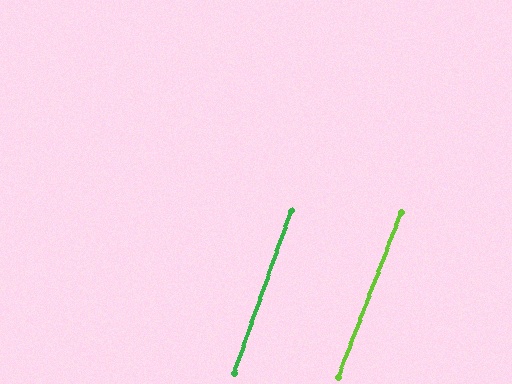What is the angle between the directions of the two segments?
Approximately 2 degrees.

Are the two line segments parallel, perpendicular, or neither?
Parallel — their directions differ by only 1.6°.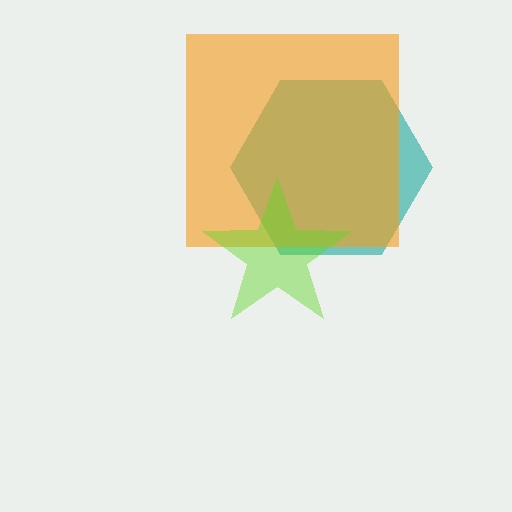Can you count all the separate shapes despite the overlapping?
Yes, there are 3 separate shapes.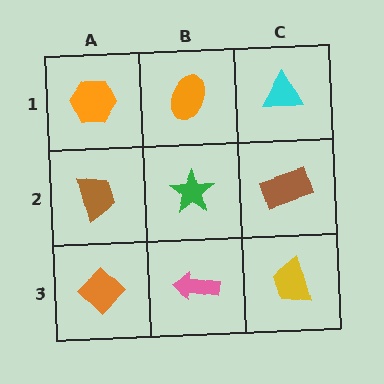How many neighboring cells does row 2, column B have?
4.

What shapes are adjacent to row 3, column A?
A brown trapezoid (row 2, column A), a pink arrow (row 3, column B).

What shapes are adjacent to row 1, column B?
A green star (row 2, column B), an orange hexagon (row 1, column A), a cyan triangle (row 1, column C).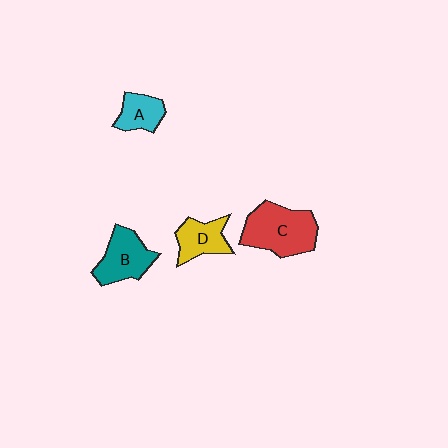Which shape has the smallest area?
Shape A (cyan).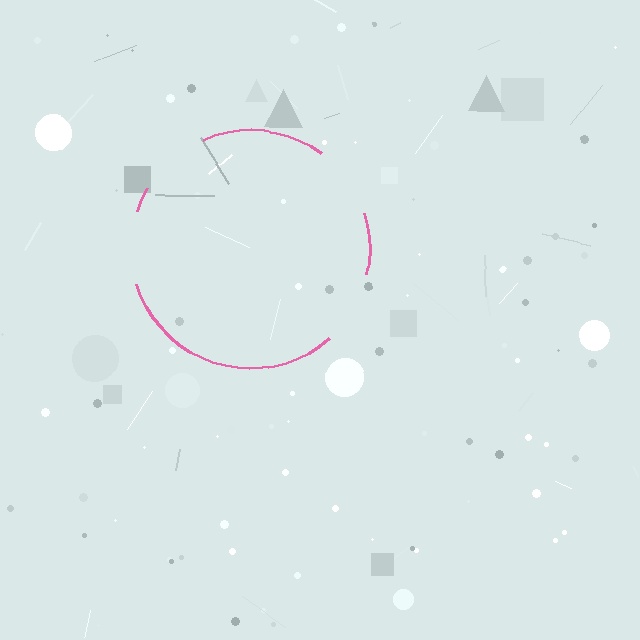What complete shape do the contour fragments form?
The contour fragments form a circle.